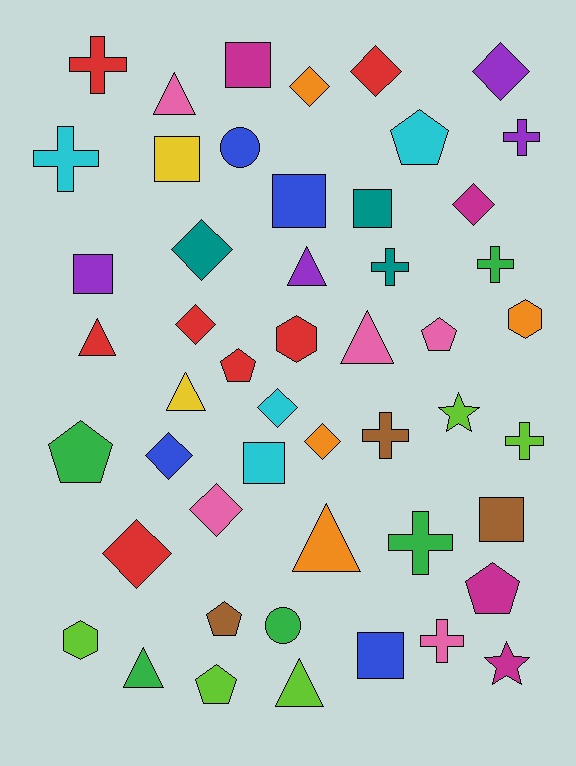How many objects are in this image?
There are 50 objects.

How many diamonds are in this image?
There are 11 diamonds.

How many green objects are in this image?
There are 5 green objects.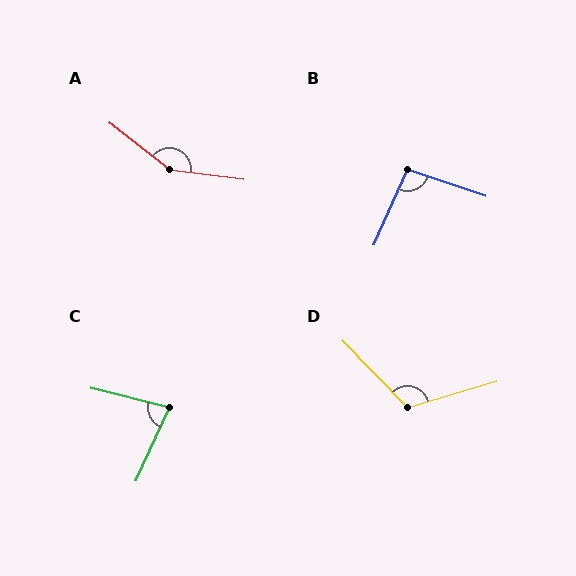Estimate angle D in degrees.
Approximately 118 degrees.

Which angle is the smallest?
C, at approximately 79 degrees.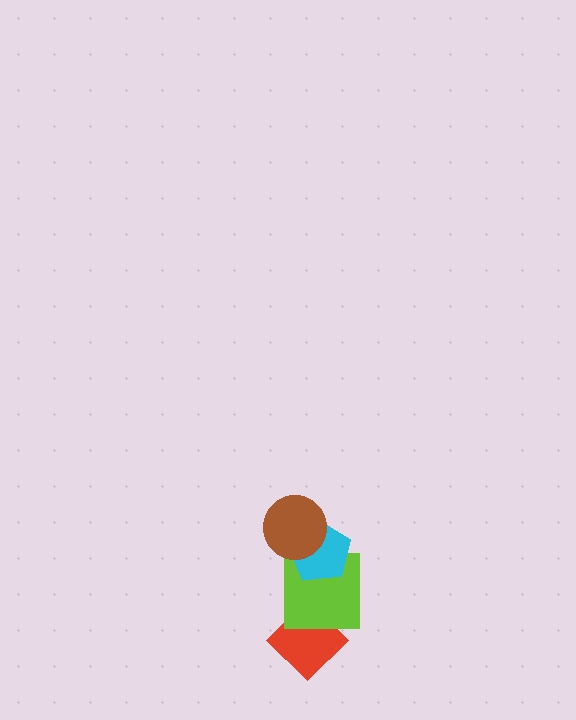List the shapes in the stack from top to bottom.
From top to bottom: the brown circle, the cyan pentagon, the lime square, the red diamond.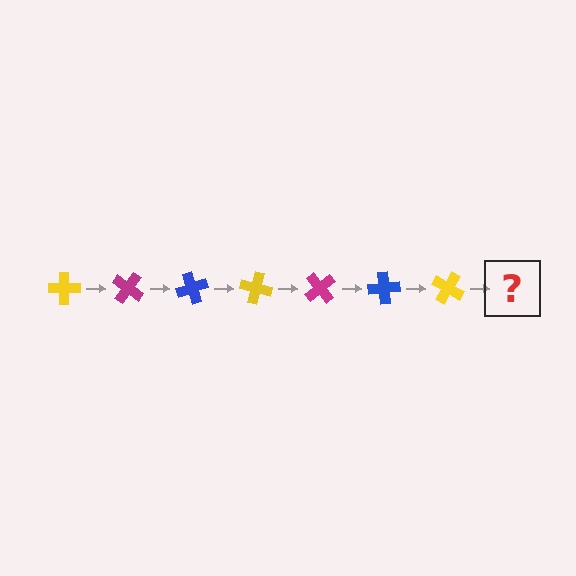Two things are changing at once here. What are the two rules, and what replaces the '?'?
The two rules are that it rotates 35 degrees each step and the color cycles through yellow, magenta, and blue. The '?' should be a magenta cross, rotated 245 degrees from the start.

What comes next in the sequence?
The next element should be a magenta cross, rotated 245 degrees from the start.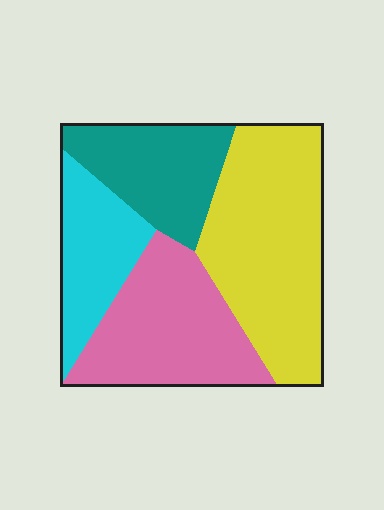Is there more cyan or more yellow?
Yellow.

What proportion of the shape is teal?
Teal covers roughly 20% of the shape.